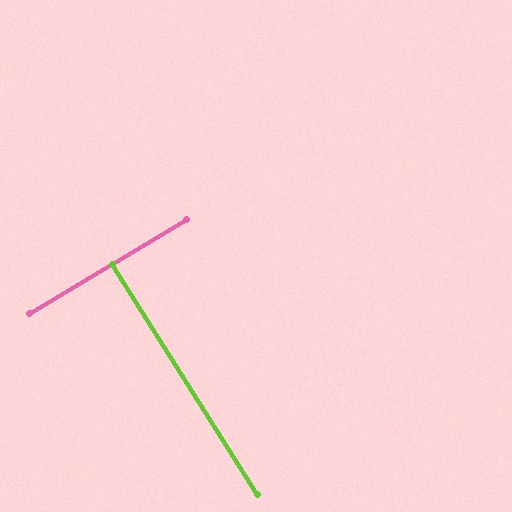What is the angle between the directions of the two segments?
Approximately 89 degrees.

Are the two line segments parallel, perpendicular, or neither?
Perpendicular — they meet at approximately 89°.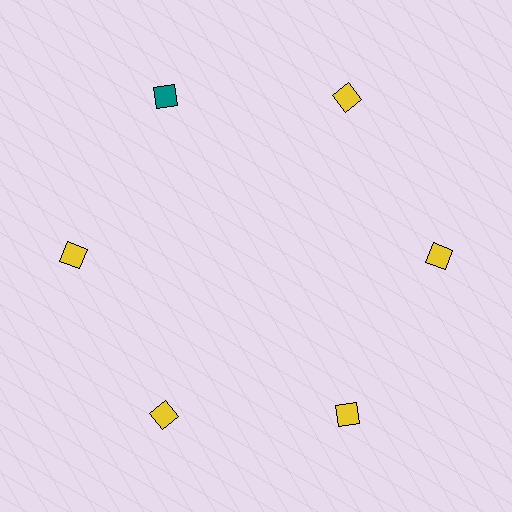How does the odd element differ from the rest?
It has a different color: teal instead of yellow.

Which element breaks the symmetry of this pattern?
The teal diamond at roughly the 11 o'clock position breaks the symmetry. All other shapes are yellow diamonds.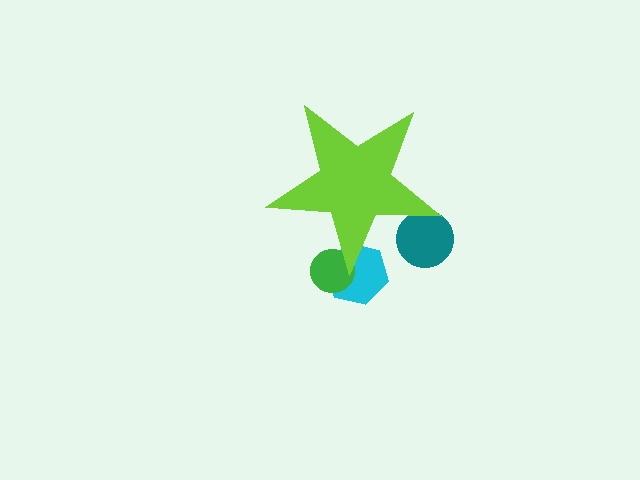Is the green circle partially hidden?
Yes, the green circle is partially hidden behind the lime star.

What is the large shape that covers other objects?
A lime star.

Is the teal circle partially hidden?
Yes, the teal circle is partially hidden behind the lime star.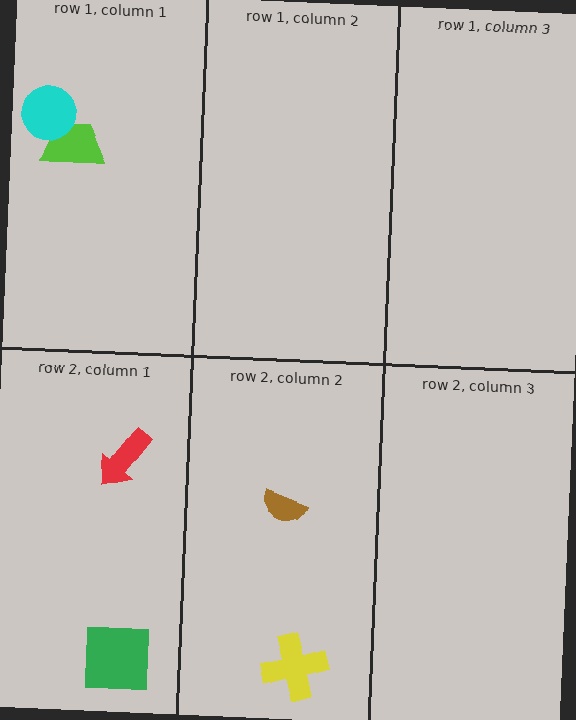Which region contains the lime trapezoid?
The row 1, column 1 region.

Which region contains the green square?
The row 2, column 1 region.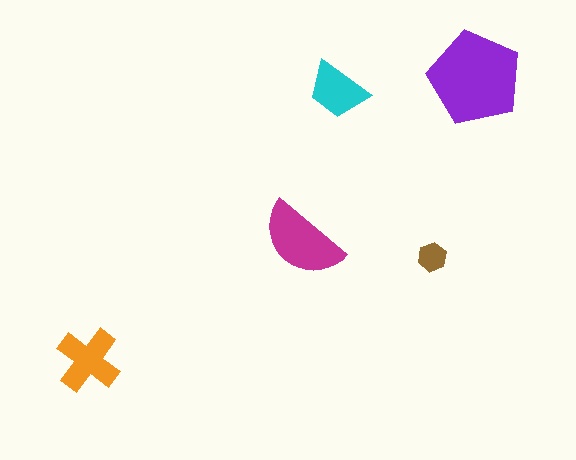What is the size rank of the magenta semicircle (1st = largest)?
2nd.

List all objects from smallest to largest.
The brown hexagon, the cyan trapezoid, the orange cross, the magenta semicircle, the purple pentagon.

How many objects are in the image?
There are 5 objects in the image.